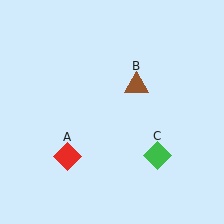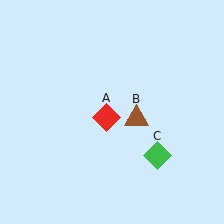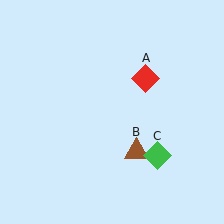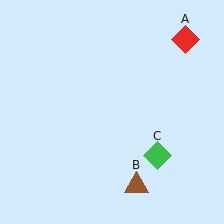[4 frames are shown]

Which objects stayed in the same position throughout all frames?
Green diamond (object C) remained stationary.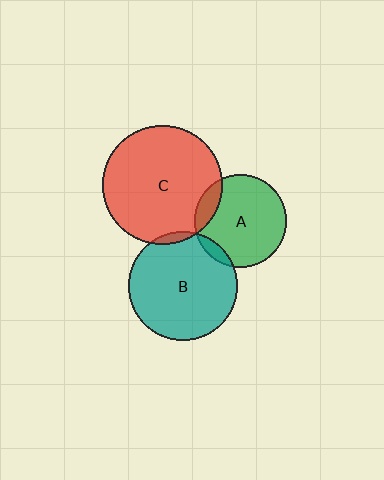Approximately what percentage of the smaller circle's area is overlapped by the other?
Approximately 5%.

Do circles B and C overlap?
Yes.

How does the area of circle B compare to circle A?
Approximately 1.4 times.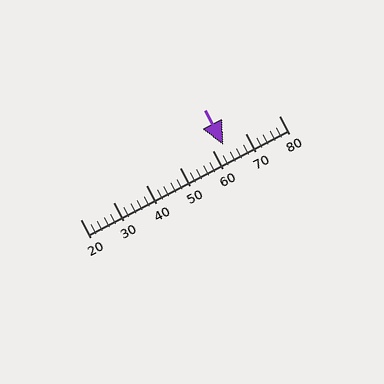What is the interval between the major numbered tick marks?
The major tick marks are spaced 10 units apart.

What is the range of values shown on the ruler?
The ruler shows values from 20 to 80.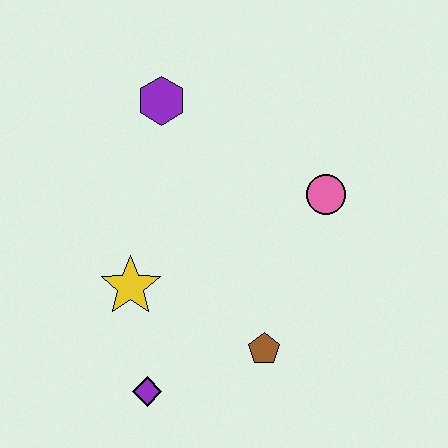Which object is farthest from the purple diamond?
The purple hexagon is farthest from the purple diamond.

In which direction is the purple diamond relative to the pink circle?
The purple diamond is below the pink circle.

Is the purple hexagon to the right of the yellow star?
Yes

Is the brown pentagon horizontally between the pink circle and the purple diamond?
Yes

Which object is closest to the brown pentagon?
The purple diamond is closest to the brown pentagon.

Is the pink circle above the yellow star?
Yes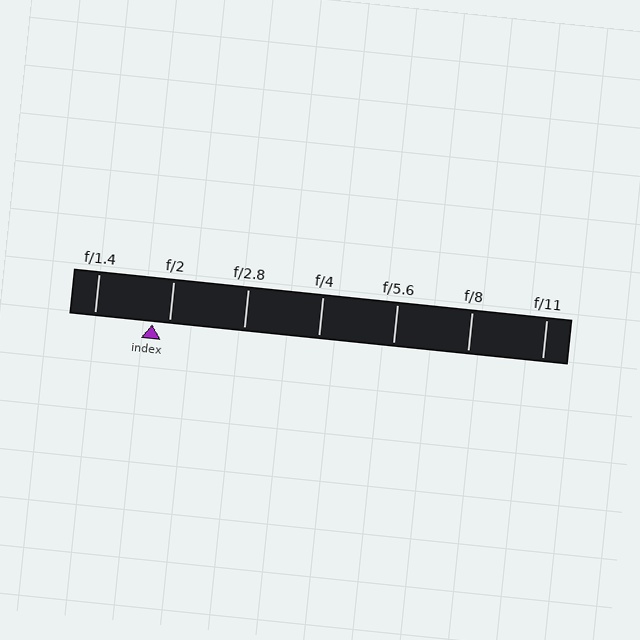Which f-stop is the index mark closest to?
The index mark is closest to f/2.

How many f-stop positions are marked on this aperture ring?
There are 7 f-stop positions marked.